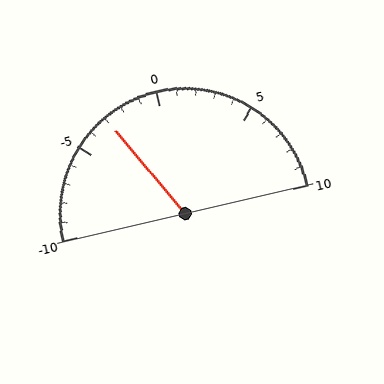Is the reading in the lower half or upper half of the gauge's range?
The reading is in the lower half of the range (-10 to 10).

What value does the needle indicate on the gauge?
The needle indicates approximately -3.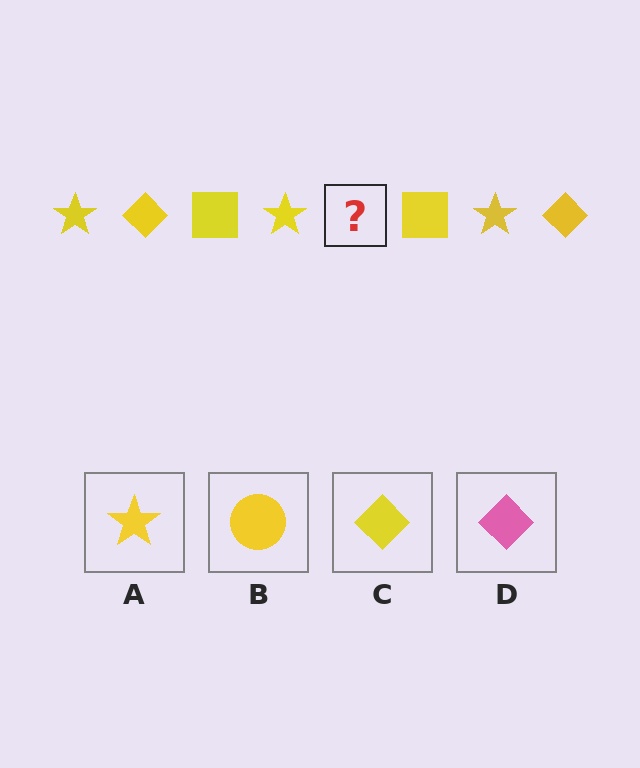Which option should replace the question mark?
Option C.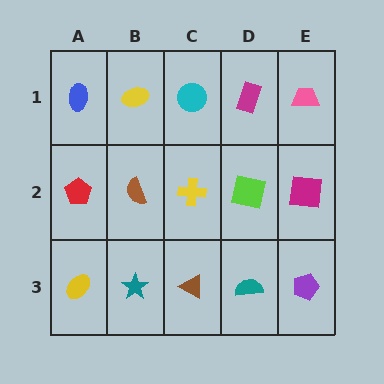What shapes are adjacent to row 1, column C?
A yellow cross (row 2, column C), a yellow ellipse (row 1, column B), a magenta rectangle (row 1, column D).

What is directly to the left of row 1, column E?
A magenta rectangle.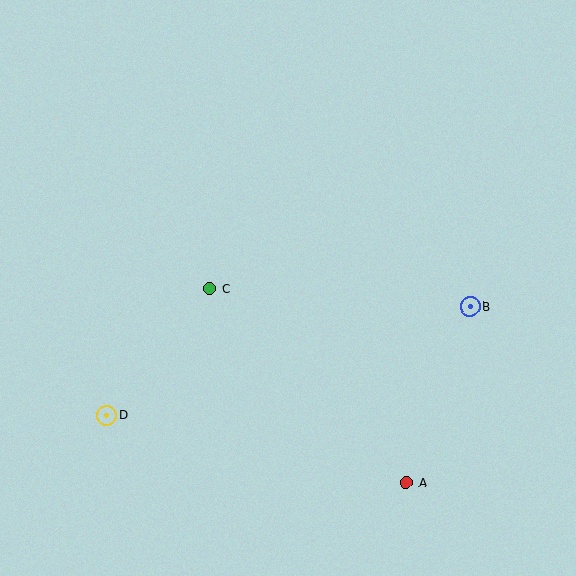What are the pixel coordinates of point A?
Point A is at (406, 483).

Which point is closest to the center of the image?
Point C at (210, 289) is closest to the center.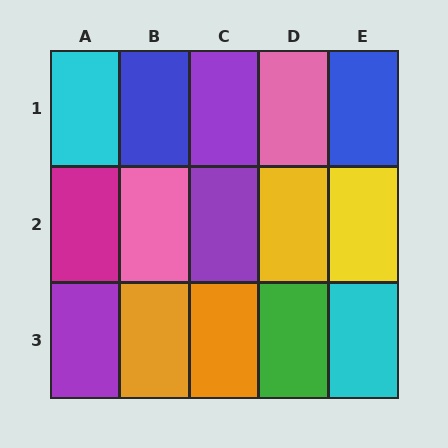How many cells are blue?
2 cells are blue.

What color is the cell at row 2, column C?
Purple.